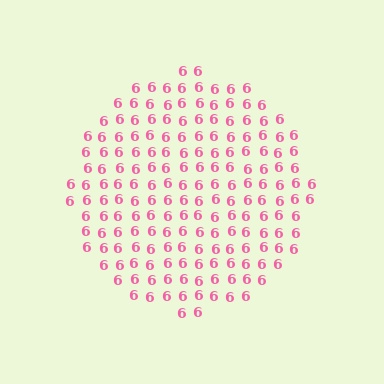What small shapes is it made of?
It is made of small digit 6's.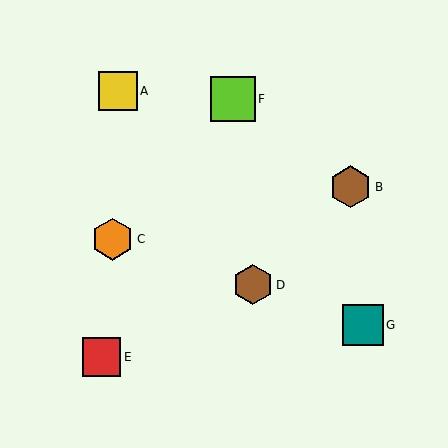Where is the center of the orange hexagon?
The center of the orange hexagon is at (112, 239).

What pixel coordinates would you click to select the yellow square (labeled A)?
Click at (118, 91) to select the yellow square A.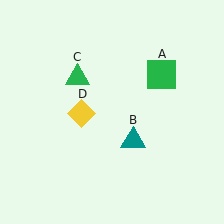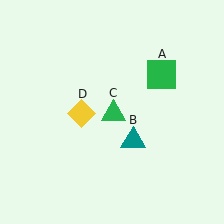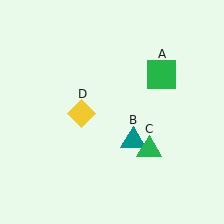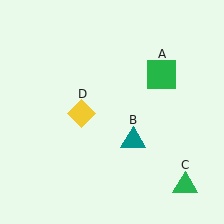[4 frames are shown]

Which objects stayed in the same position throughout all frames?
Green square (object A) and teal triangle (object B) and yellow diamond (object D) remained stationary.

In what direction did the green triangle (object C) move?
The green triangle (object C) moved down and to the right.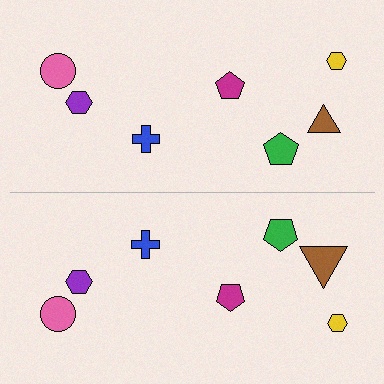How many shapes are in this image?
There are 14 shapes in this image.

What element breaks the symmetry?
The brown triangle on the bottom side has a different size than its mirror counterpart.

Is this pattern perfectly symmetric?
No, the pattern is not perfectly symmetric. The brown triangle on the bottom side has a different size than its mirror counterpart.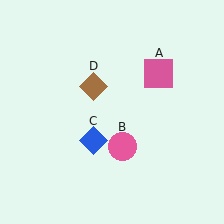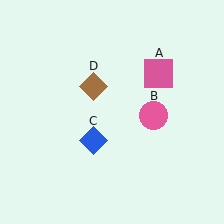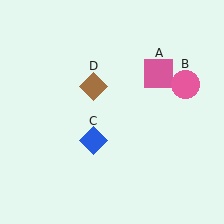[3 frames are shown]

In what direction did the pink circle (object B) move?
The pink circle (object B) moved up and to the right.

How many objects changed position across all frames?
1 object changed position: pink circle (object B).